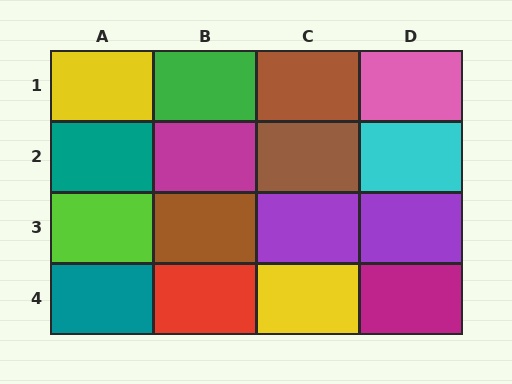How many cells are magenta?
2 cells are magenta.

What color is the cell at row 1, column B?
Green.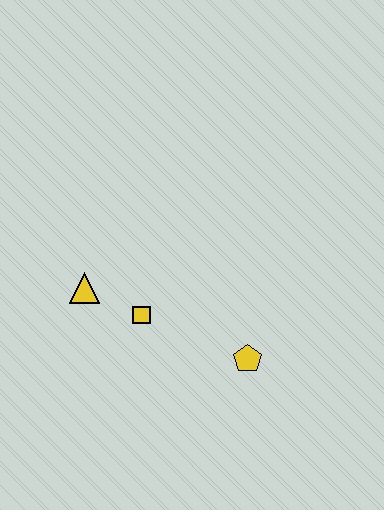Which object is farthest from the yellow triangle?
The yellow pentagon is farthest from the yellow triangle.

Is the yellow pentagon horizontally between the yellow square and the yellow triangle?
No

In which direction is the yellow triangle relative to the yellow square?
The yellow triangle is to the left of the yellow square.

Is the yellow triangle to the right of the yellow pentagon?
No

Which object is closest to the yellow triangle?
The yellow square is closest to the yellow triangle.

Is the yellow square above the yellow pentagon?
Yes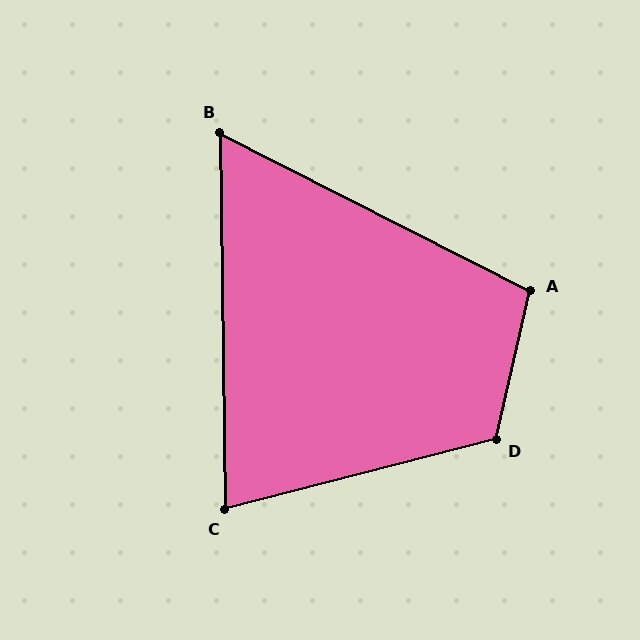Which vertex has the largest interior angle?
D, at approximately 118 degrees.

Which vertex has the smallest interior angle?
B, at approximately 62 degrees.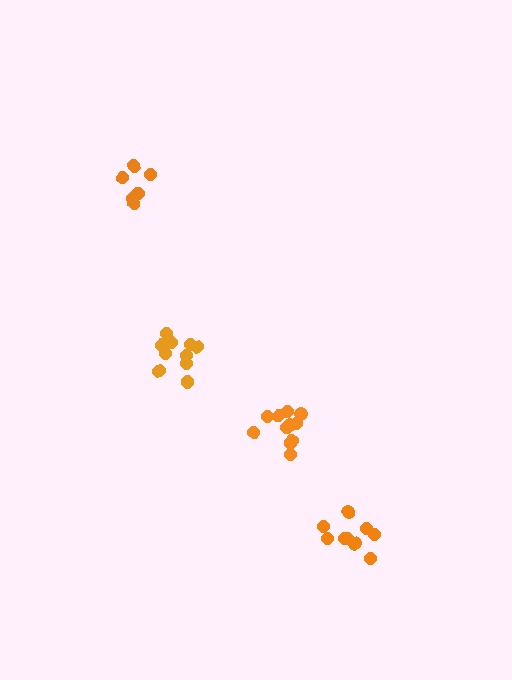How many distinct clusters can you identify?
There are 4 distinct clusters.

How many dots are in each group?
Group 1: 10 dots, Group 2: 11 dots, Group 3: 6 dots, Group 4: 9 dots (36 total).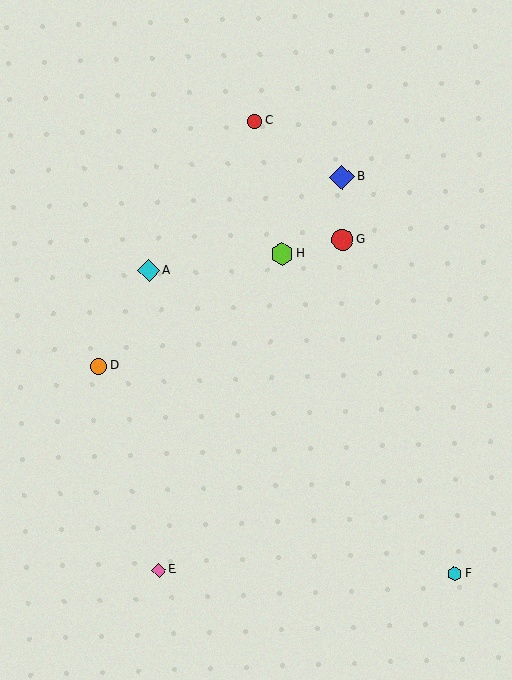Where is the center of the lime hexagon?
The center of the lime hexagon is at (282, 254).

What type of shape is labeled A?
Shape A is a cyan diamond.